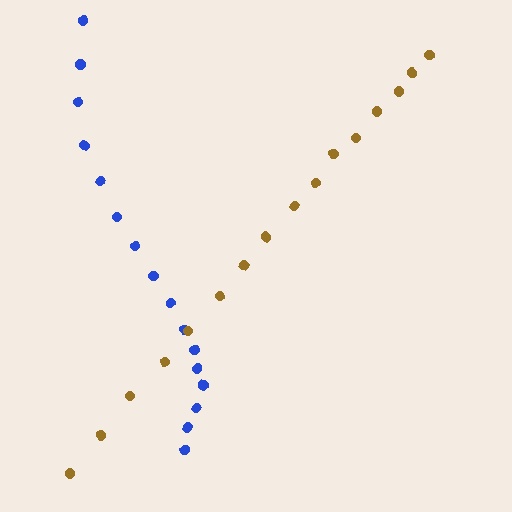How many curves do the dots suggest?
There are 2 distinct paths.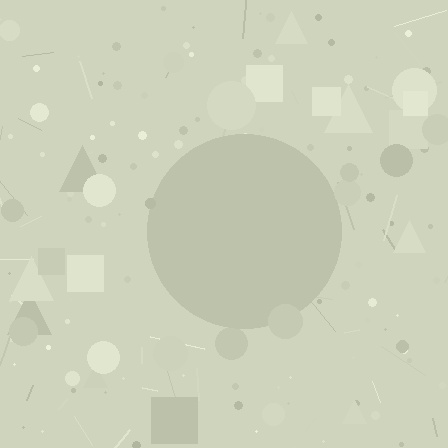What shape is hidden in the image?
A circle is hidden in the image.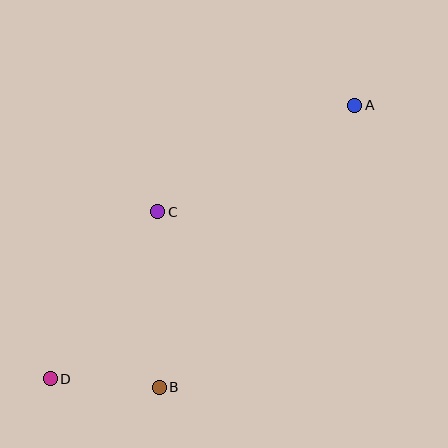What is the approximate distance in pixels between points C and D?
The distance between C and D is approximately 198 pixels.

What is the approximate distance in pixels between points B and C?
The distance between B and C is approximately 175 pixels.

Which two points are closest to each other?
Points B and D are closest to each other.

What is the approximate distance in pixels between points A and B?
The distance between A and B is approximately 343 pixels.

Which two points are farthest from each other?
Points A and D are farthest from each other.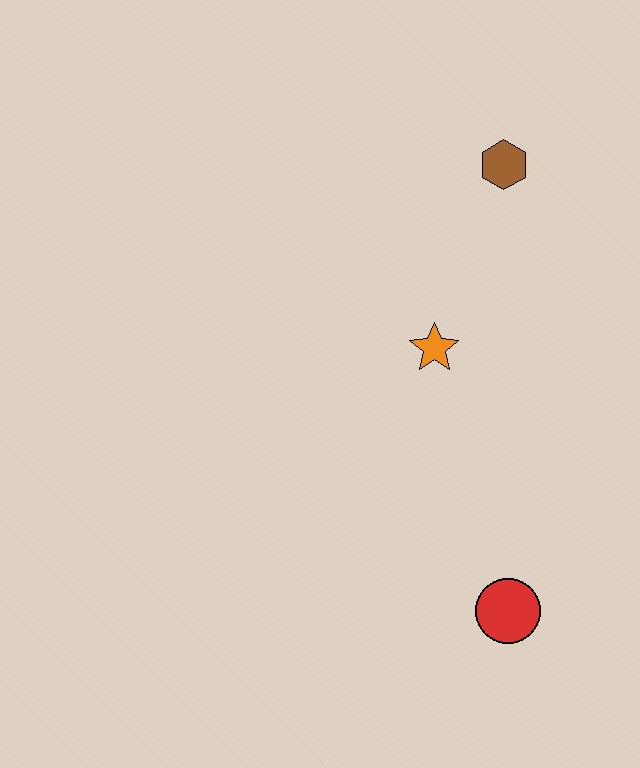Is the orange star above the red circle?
Yes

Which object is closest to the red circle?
The orange star is closest to the red circle.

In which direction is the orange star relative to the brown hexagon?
The orange star is below the brown hexagon.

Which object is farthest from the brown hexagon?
The red circle is farthest from the brown hexagon.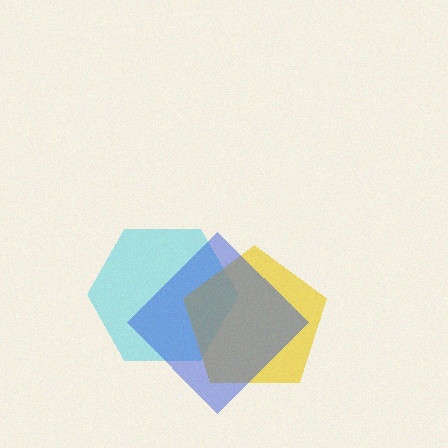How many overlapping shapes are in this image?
There are 3 overlapping shapes in the image.